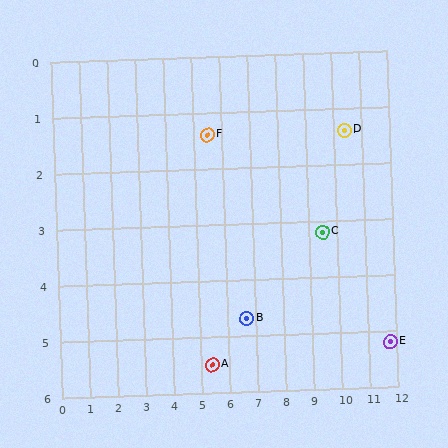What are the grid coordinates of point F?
Point F is at approximately (5.5, 1.4).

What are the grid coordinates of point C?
Point C is at approximately (9.5, 3.2).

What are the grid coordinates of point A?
Point A is at approximately (5.4, 5.5).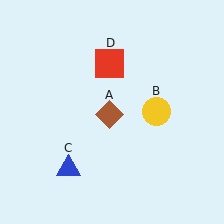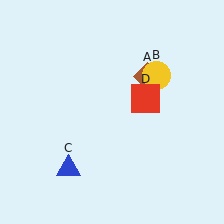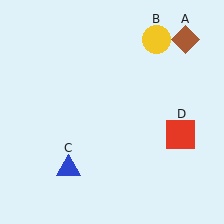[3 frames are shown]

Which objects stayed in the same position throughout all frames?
Blue triangle (object C) remained stationary.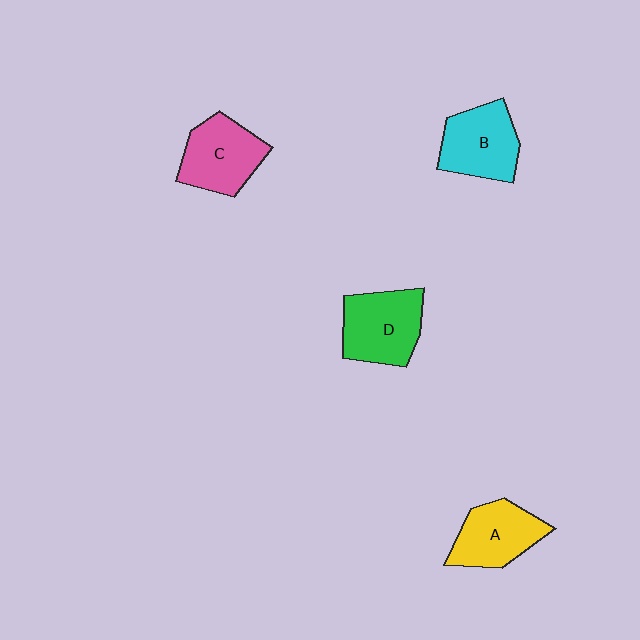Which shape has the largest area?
Shape D (green).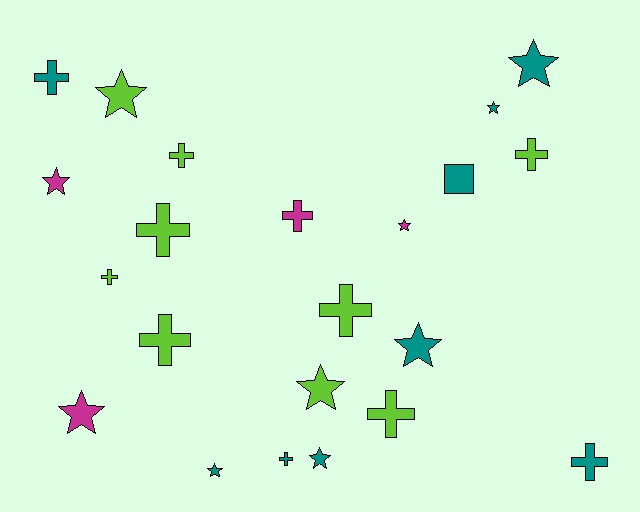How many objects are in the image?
There are 22 objects.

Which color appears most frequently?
Teal, with 9 objects.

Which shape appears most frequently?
Cross, with 11 objects.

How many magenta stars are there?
There are 3 magenta stars.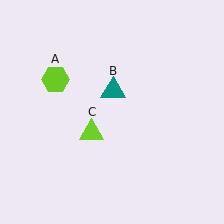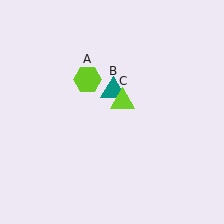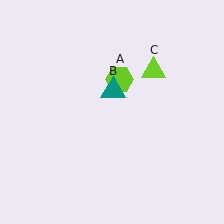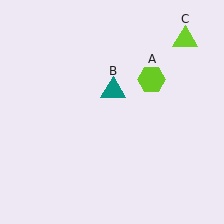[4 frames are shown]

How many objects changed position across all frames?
2 objects changed position: lime hexagon (object A), lime triangle (object C).